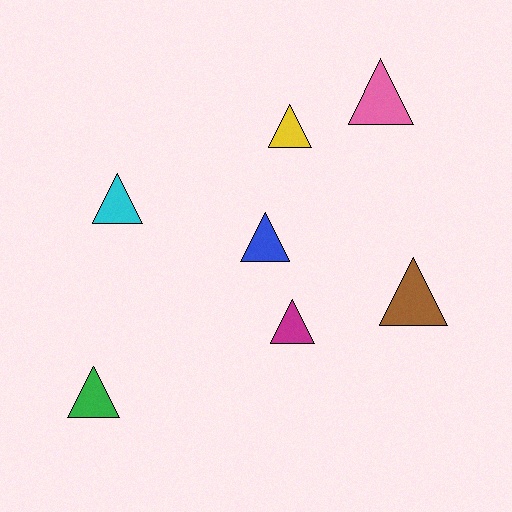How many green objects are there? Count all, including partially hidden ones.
There is 1 green object.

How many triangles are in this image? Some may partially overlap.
There are 7 triangles.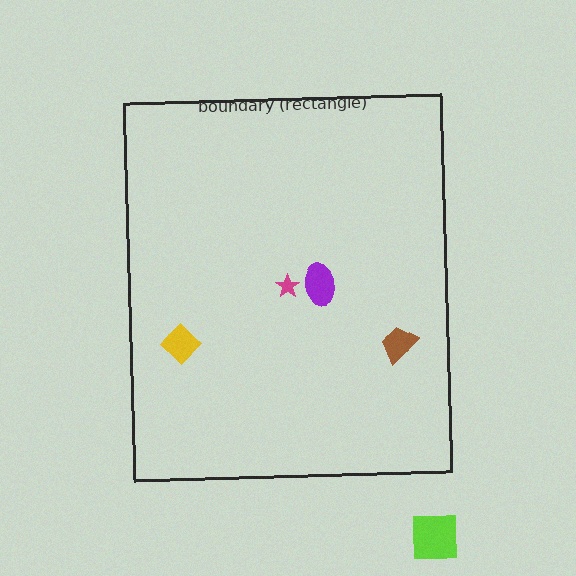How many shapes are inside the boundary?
4 inside, 1 outside.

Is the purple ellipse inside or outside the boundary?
Inside.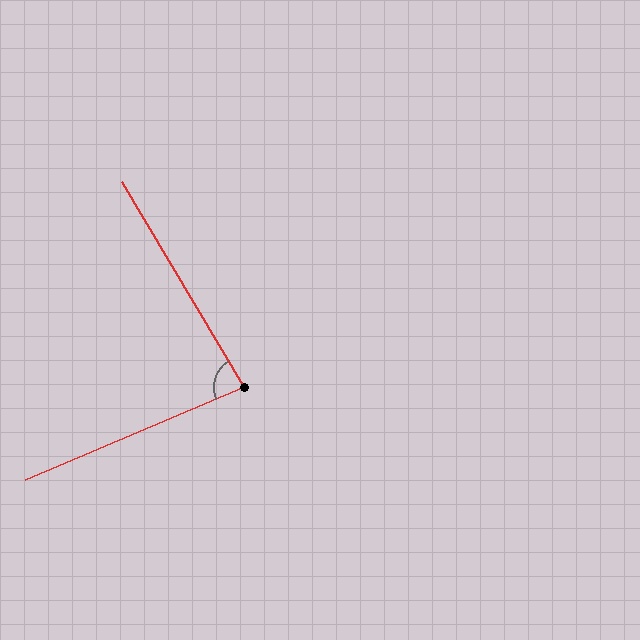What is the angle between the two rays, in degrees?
Approximately 82 degrees.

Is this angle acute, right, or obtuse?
It is acute.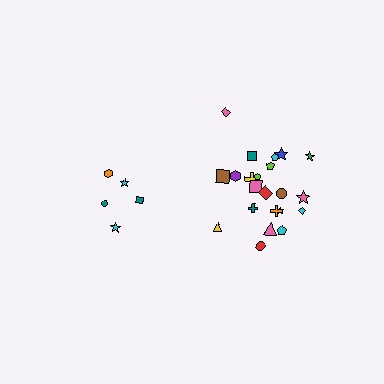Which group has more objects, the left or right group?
The right group.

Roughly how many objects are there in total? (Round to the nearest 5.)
Roughly 25 objects in total.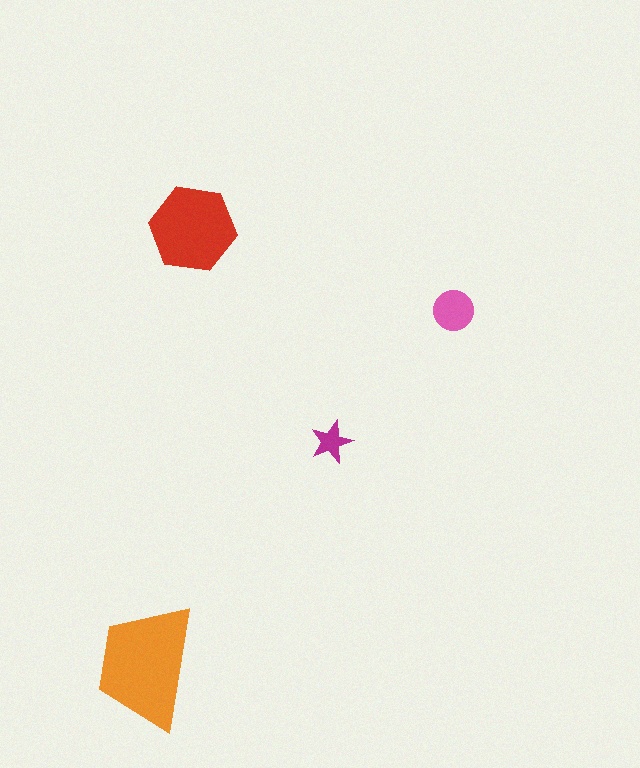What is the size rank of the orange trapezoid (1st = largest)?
1st.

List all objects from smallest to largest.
The magenta star, the pink circle, the red hexagon, the orange trapezoid.